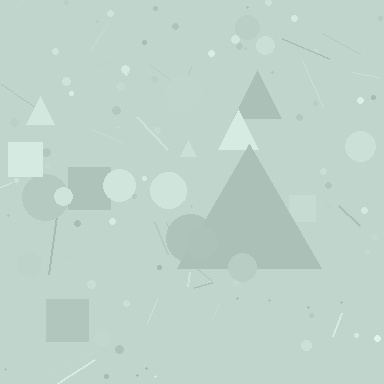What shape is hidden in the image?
A triangle is hidden in the image.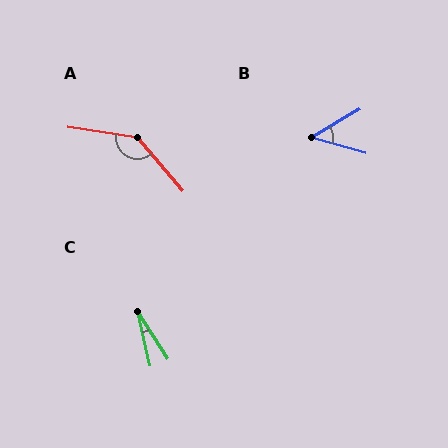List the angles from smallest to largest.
C (20°), B (47°), A (139°).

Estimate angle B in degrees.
Approximately 47 degrees.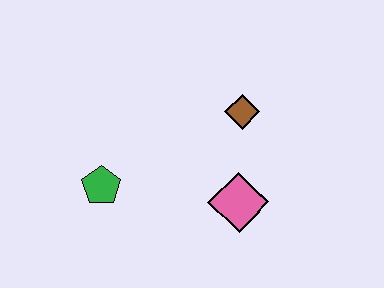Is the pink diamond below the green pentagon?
Yes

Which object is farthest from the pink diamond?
The green pentagon is farthest from the pink diamond.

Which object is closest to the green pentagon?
The pink diamond is closest to the green pentagon.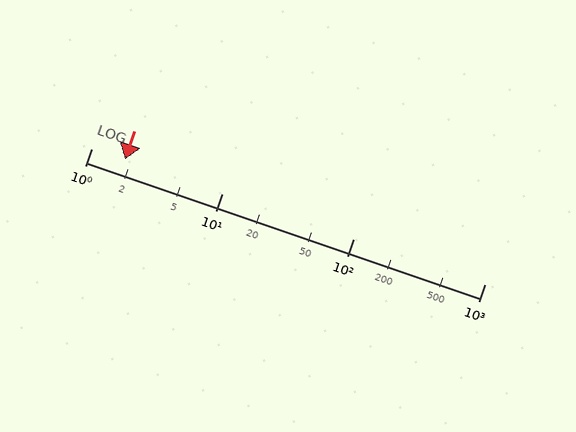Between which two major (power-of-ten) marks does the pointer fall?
The pointer is between 1 and 10.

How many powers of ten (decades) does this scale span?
The scale spans 3 decades, from 1 to 1000.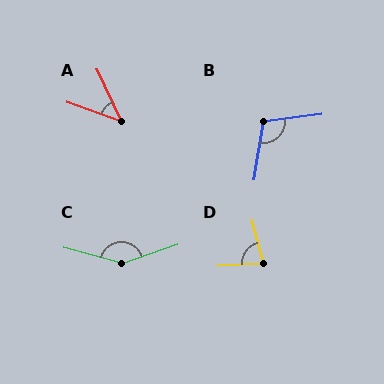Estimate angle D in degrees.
Approximately 78 degrees.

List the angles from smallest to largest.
A (46°), D (78°), B (107°), C (146°).